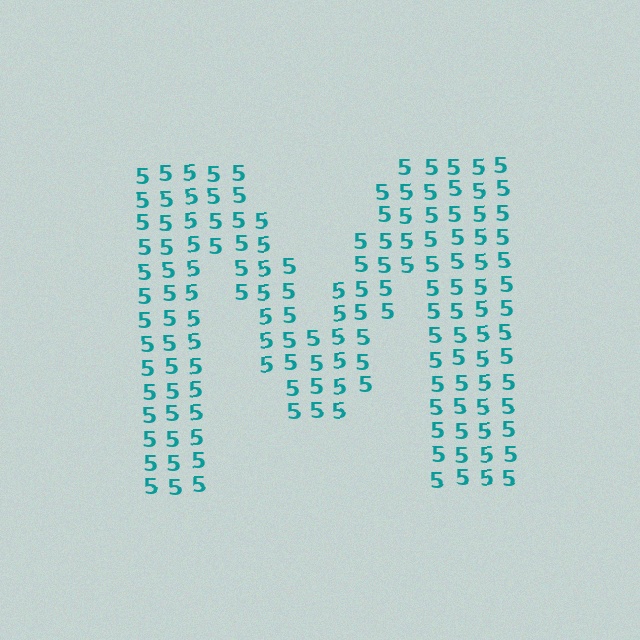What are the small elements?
The small elements are digit 5's.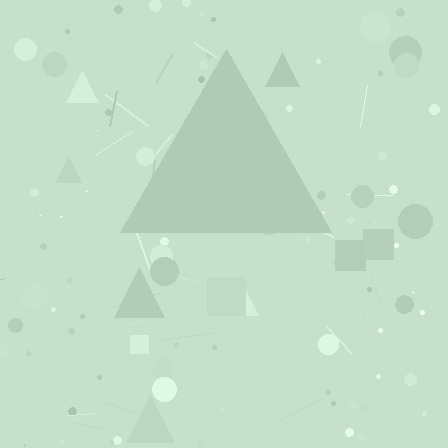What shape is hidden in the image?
A triangle is hidden in the image.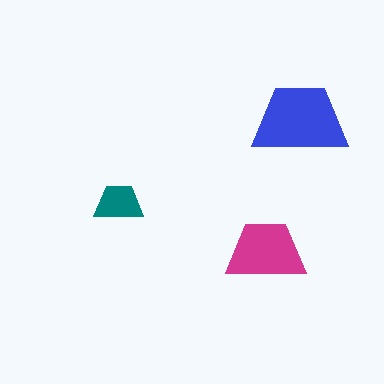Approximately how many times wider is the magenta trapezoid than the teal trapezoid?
About 1.5 times wider.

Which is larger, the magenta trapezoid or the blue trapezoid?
The blue one.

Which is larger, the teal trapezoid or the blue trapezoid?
The blue one.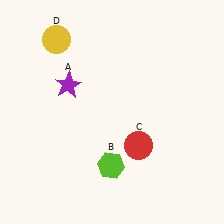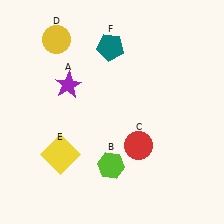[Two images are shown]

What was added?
A yellow square (E), a teal pentagon (F) were added in Image 2.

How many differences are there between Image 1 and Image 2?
There are 2 differences between the two images.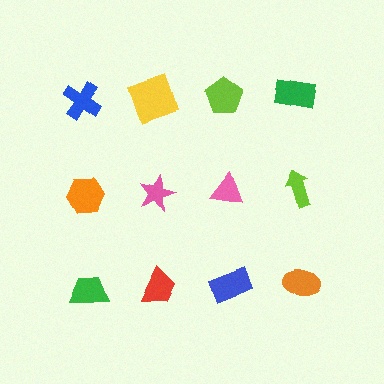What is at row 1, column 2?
A yellow square.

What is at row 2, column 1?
An orange hexagon.